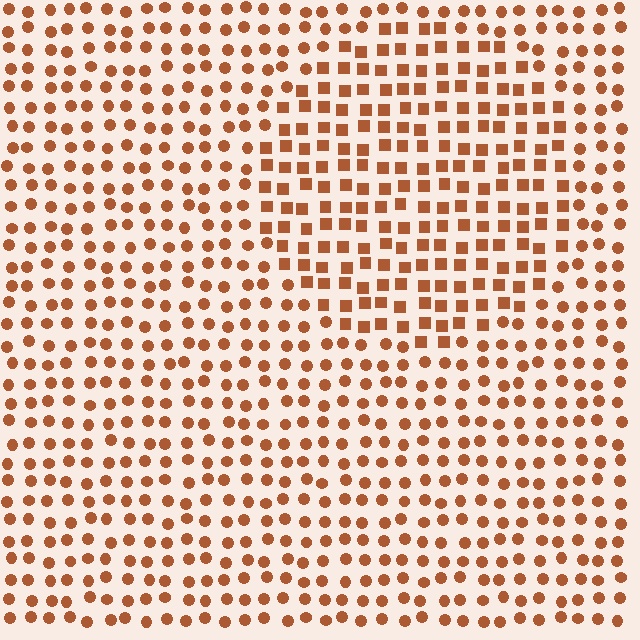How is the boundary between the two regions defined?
The boundary is defined by a change in element shape: squares inside vs. circles outside. All elements share the same color and spacing.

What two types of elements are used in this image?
The image uses squares inside the circle region and circles outside it.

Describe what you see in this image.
The image is filled with small brown elements arranged in a uniform grid. A circle-shaped region contains squares, while the surrounding area contains circles. The boundary is defined purely by the change in element shape.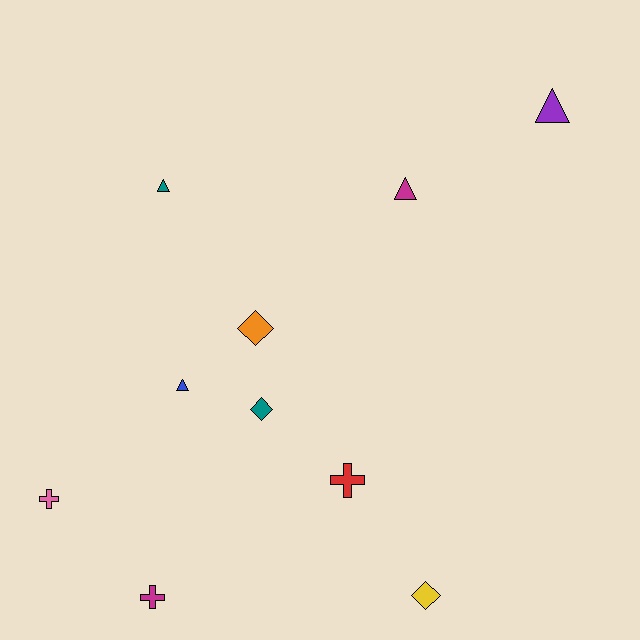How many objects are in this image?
There are 10 objects.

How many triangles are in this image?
There are 4 triangles.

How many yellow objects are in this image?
There is 1 yellow object.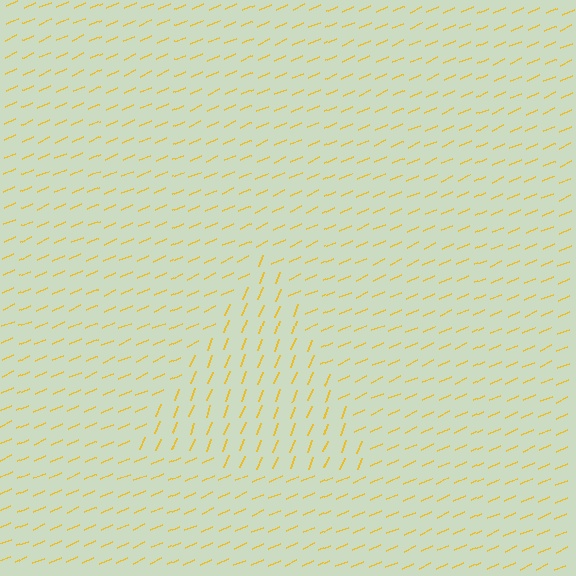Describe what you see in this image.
The image is filled with small yellow line segments. A triangle region in the image has lines oriented differently from the surrounding lines, creating a visible texture boundary.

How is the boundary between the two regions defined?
The boundary is defined purely by a change in line orientation (approximately 45 degrees difference). All lines are the same color and thickness.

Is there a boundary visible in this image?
Yes, there is a texture boundary formed by a change in line orientation.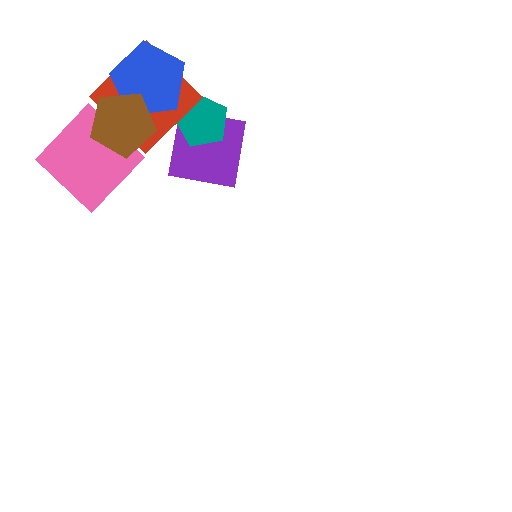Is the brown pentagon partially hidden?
No, no other shape covers it.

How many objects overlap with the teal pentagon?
2 objects overlap with the teal pentagon.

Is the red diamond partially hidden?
Yes, it is partially covered by another shape.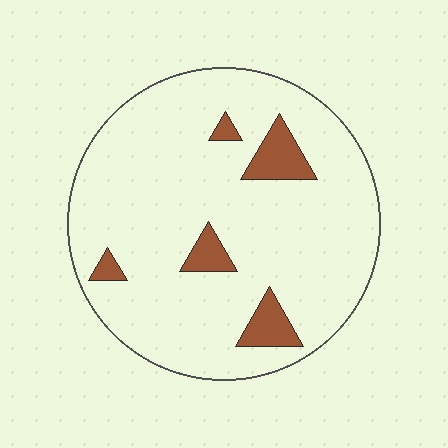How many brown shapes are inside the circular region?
5.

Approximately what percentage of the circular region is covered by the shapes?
Approximately 10%.